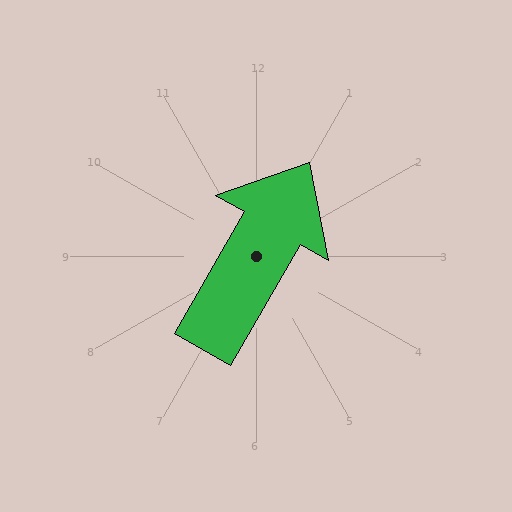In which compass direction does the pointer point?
Northeast.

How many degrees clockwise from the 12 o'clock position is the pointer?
Approximately 30 degrees.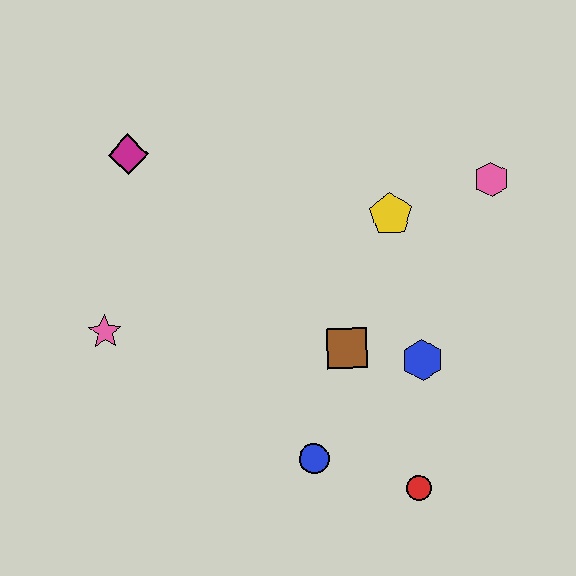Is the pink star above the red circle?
Yes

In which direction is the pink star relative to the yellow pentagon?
The pink star is to the left of the yellow pentagon.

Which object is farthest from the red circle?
The magenta diamond is farthest from the red circle.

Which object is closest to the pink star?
The magenta diamond is closest to the pink star.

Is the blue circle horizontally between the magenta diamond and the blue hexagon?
Yes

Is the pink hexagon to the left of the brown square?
No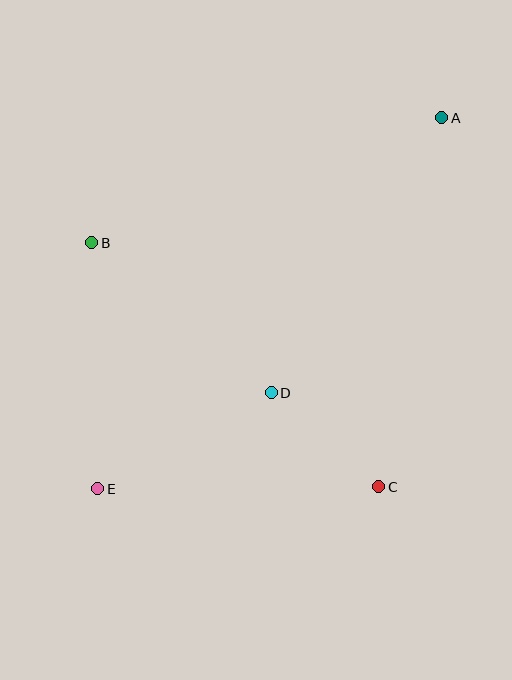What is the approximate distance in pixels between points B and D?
The distance between B and D is approximately 234 pixels.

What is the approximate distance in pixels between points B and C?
The distance between B and C is approximately 377 pixels.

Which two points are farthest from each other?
Points A and E are farthest from each other.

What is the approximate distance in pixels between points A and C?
The distance between A and C is approximately 374 pixels.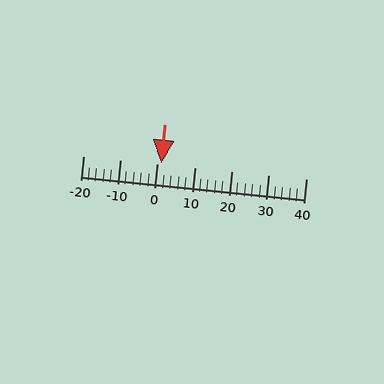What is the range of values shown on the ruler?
The ruler shows values from -20 to 40.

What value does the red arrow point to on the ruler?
The red arrow points to approximately 1.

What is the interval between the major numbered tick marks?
The major tick marks are spaced 10 units apart.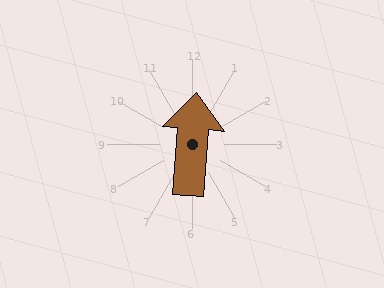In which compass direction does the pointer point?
North.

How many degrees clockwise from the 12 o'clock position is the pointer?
Approximately 5 degrees.